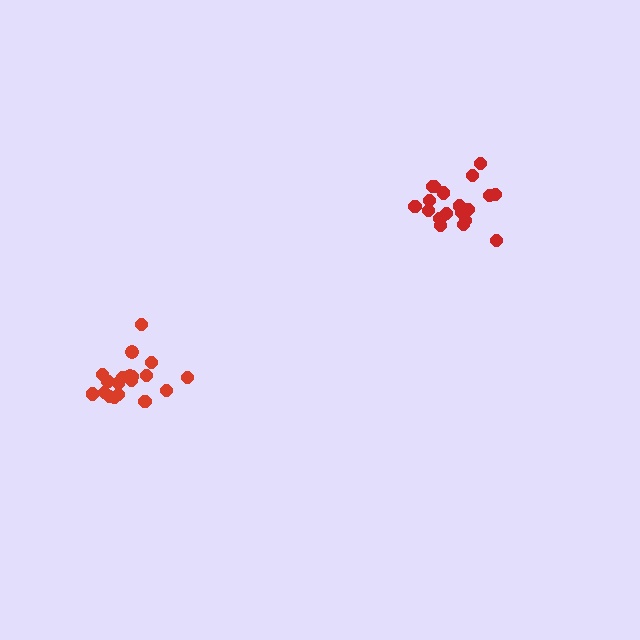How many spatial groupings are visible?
There are 2 spatial groupings.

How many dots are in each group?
Group 1: 19 dots, Group 2: 19 dots (38 total).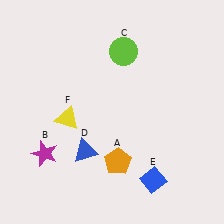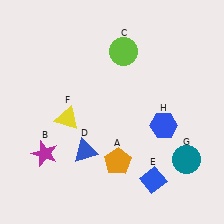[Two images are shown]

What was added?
A teal circle (G), a blue hexagon (H) were added in Image 2.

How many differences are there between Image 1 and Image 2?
There are 2 differences between the two images.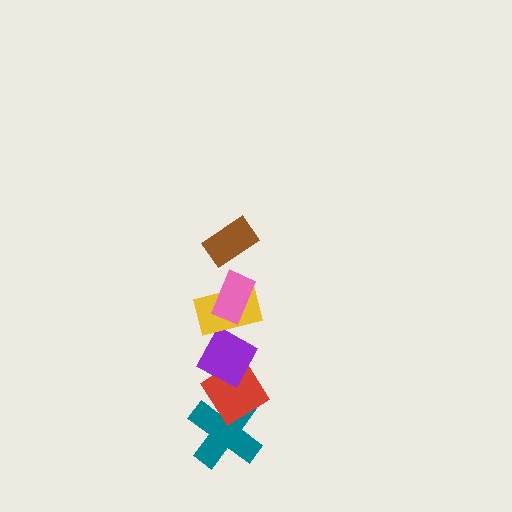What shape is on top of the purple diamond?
The yellow rectangle is on top of the purple diamond.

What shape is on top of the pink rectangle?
The brown rectangle is on top of the pink rectangle.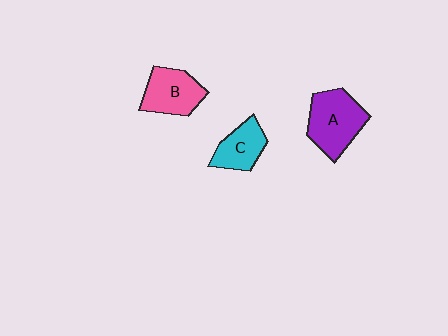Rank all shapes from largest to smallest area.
From largest to smallest: A (purple), B (pink), C (cyan).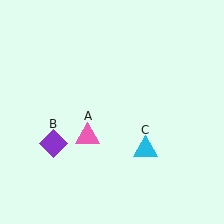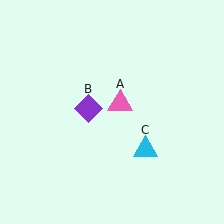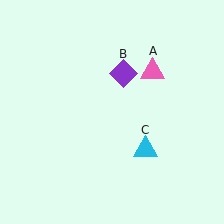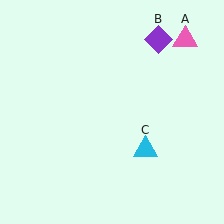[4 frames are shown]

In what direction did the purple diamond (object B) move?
The purple diamond (object B) moved up and to the right.